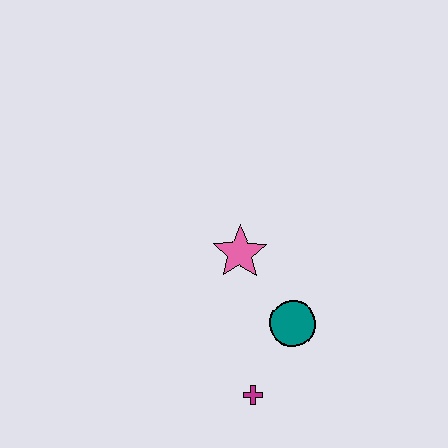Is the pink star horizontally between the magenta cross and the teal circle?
No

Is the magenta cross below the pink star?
Yes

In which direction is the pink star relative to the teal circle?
The pink star is above the teal circle.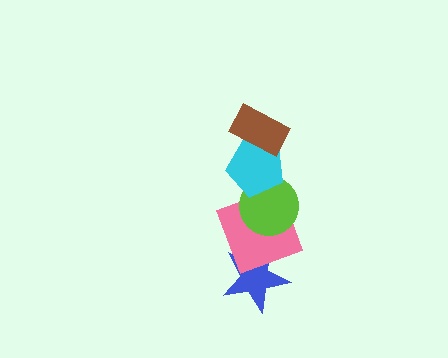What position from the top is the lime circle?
The lime circle is 3rd from the top.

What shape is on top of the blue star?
The pink square is on top of the blue star.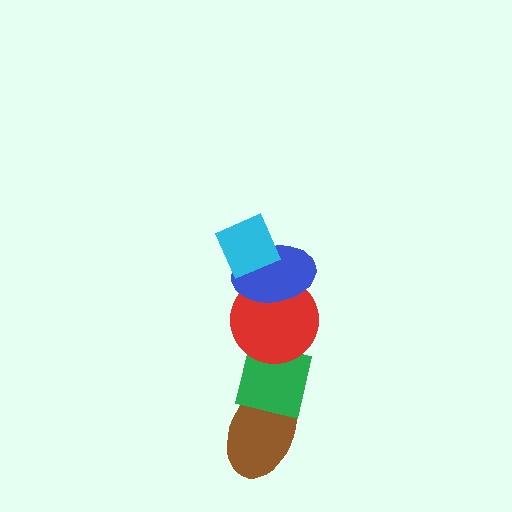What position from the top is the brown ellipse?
The brown ellipse is 5th from the top.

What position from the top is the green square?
The green square is 4th from the top.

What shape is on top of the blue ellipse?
The cyan diamond is on top of the blue ellipse.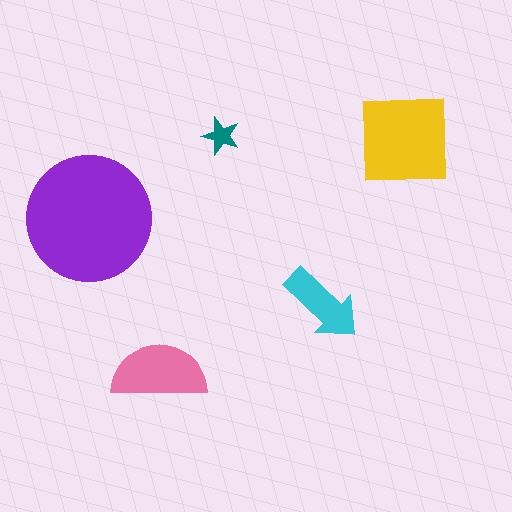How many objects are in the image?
There are 5 objects in the image.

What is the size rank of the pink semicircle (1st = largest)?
3rd.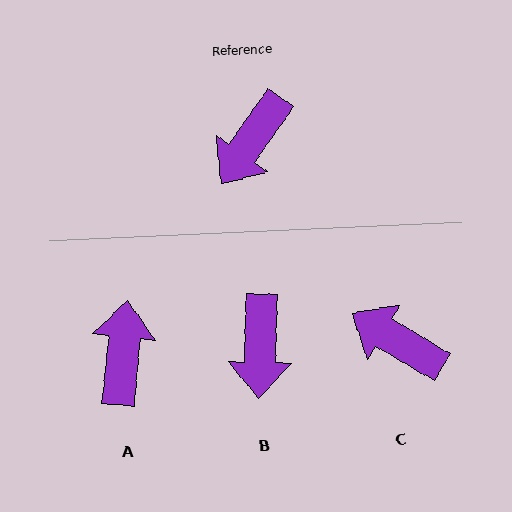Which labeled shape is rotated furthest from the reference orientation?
A, about 150 degrees away.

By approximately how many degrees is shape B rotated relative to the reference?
Approximately 33 degrees counter-clockwise.